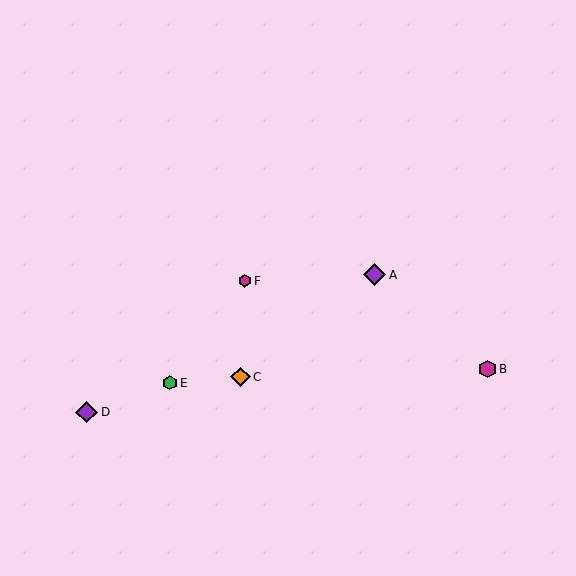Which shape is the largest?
The purple diamond (labeled A) is the largest.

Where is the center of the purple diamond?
The center of the purple diamond is at (87, 412).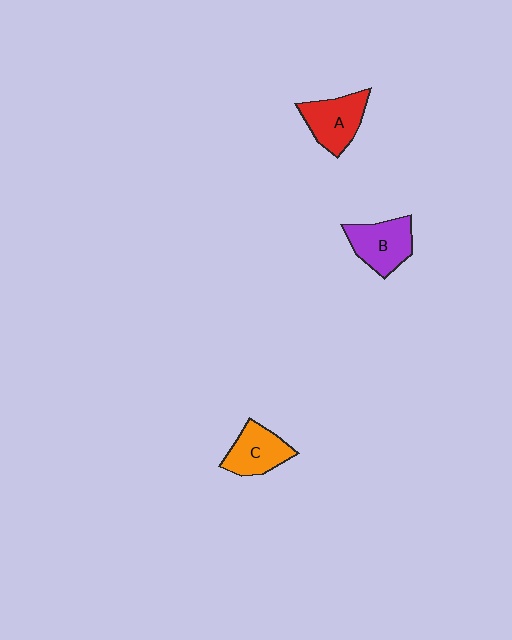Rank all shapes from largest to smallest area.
From largest to smallest: A (red), B (purple), C (orange).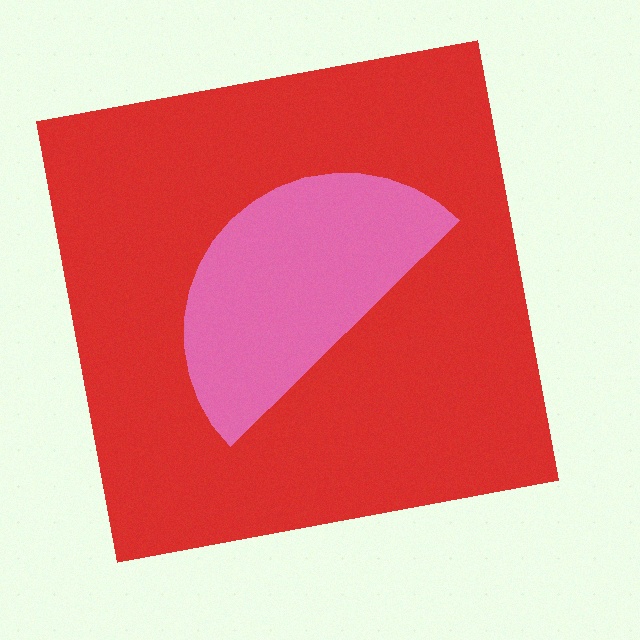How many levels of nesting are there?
2.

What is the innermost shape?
The pink semicircle.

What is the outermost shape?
The red square.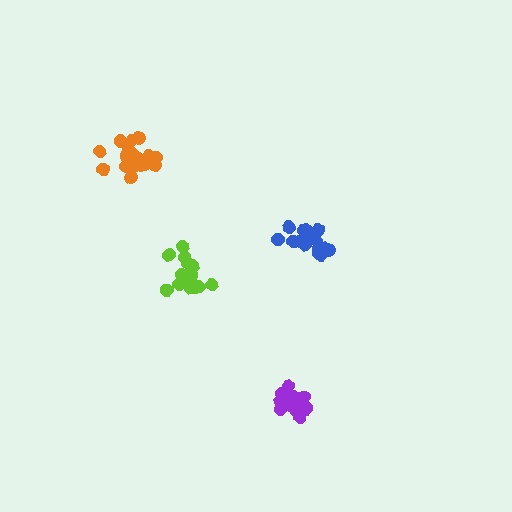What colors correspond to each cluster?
The clusters are colored: blue, purple, lime, orange.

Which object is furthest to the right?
The blue cluster is rightmost.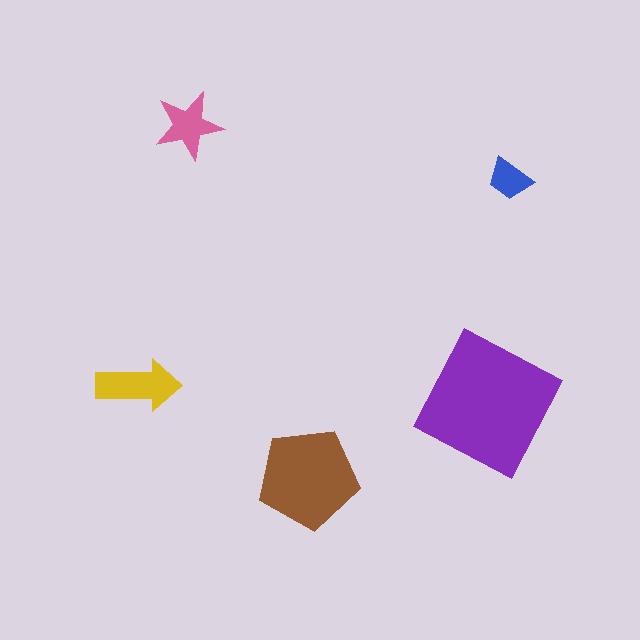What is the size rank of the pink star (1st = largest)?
4th.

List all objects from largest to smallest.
The purple square, the brown pentagon, the yellow arrow, the pink star, the blue trapezoid.